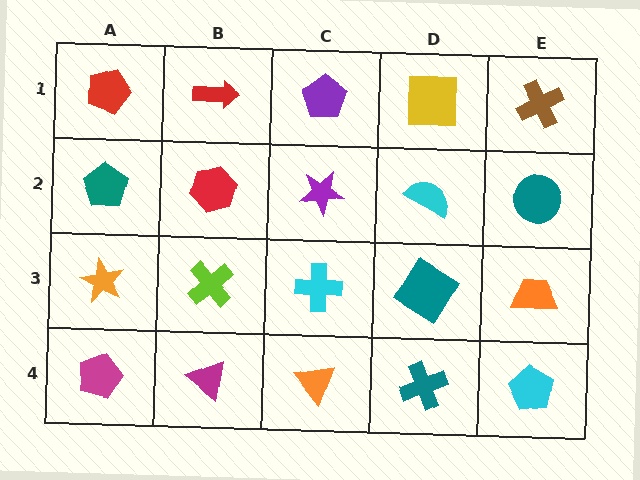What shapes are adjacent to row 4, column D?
A teal diamond (row 3, column D), an orange triangle (row 4, column C), a cyan pentagon (row 4, column E).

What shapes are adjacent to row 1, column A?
A teal pentagon (row 2, column A), a red arrow (row 1, column B).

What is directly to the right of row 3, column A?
A lime cross.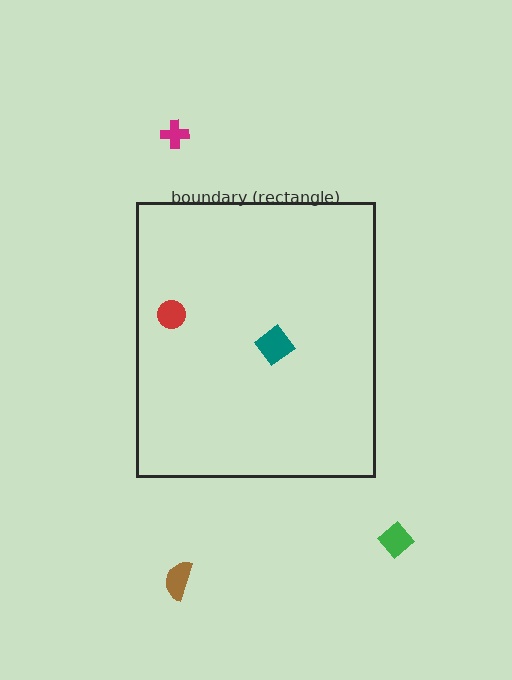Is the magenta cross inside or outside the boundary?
Outside.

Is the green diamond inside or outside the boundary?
Outside.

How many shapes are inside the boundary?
2 inside, 3 outside.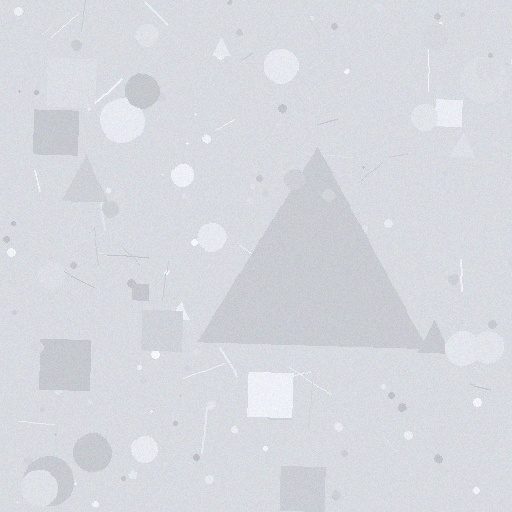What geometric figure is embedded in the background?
A triangle is embedded in the background.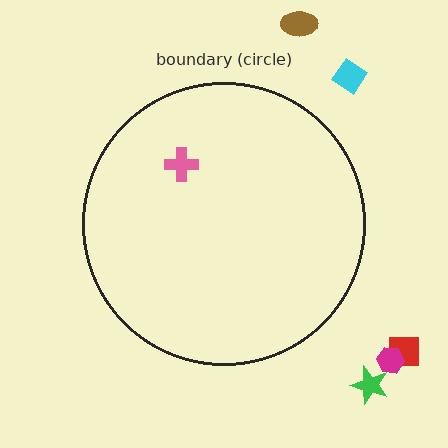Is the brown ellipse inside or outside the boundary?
Outside.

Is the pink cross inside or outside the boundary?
Inside.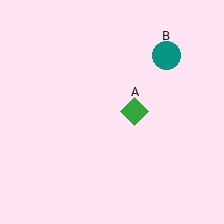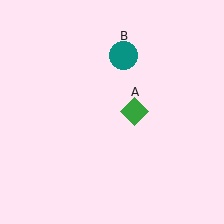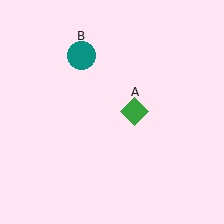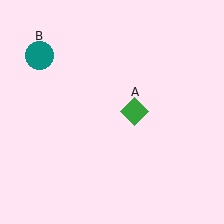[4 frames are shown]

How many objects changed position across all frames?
1 object changed position: teal circle (object B).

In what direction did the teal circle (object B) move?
The teal circle (object B) moved left.